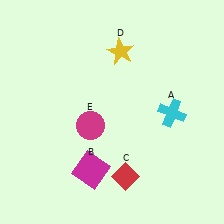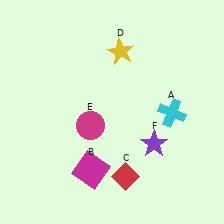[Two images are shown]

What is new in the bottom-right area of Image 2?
A purple star (F) was added in the bottom-right area of Image 2.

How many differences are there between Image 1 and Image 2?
There is 1 difference between the two images.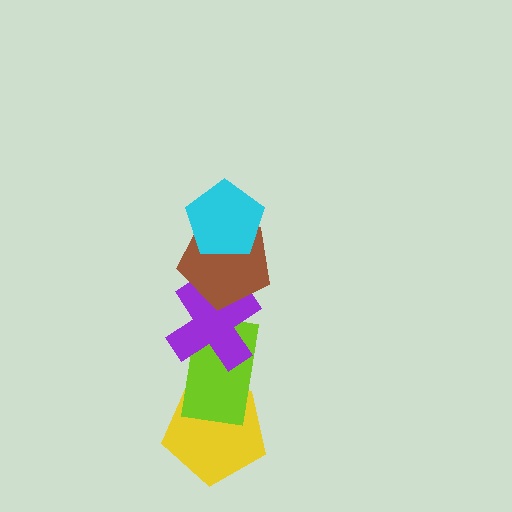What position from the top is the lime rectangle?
The lime rectangle is 4th from the top.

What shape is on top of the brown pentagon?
The cyan pentagon is on top of the brown pentagon.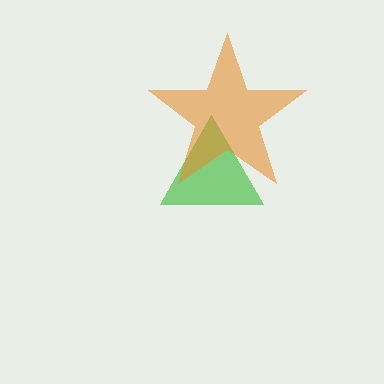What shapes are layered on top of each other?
The layered shapes are: a green triangle, an orange star.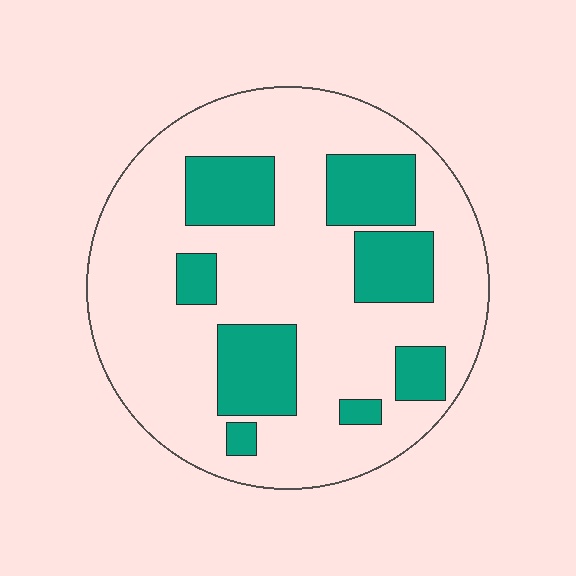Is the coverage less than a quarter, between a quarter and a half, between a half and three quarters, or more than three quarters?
Between a quarter and a half.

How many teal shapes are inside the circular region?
8.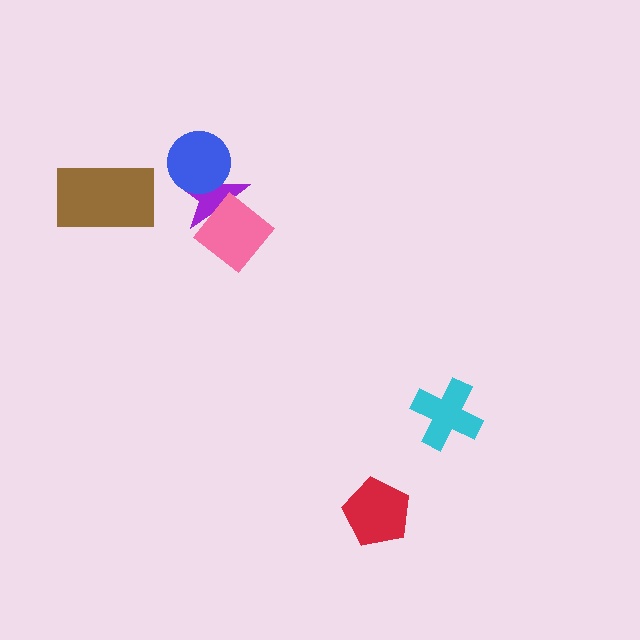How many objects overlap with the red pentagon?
0 objects overlap with the red pentagon.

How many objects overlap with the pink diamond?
1 object overlaps with the pink diamond.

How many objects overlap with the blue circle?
1 object overlaps with the blue circle.